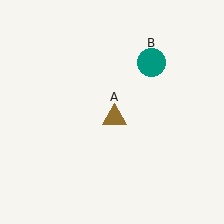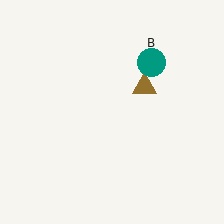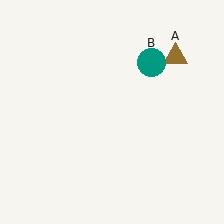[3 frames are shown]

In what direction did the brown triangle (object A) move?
The brown triangle (object A) moved up and to the right.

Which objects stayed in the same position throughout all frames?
Teal circle (object B) remained stationary.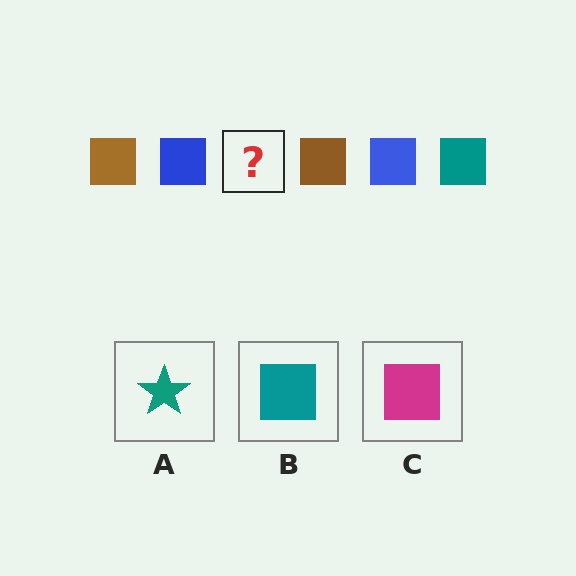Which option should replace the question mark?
Option B.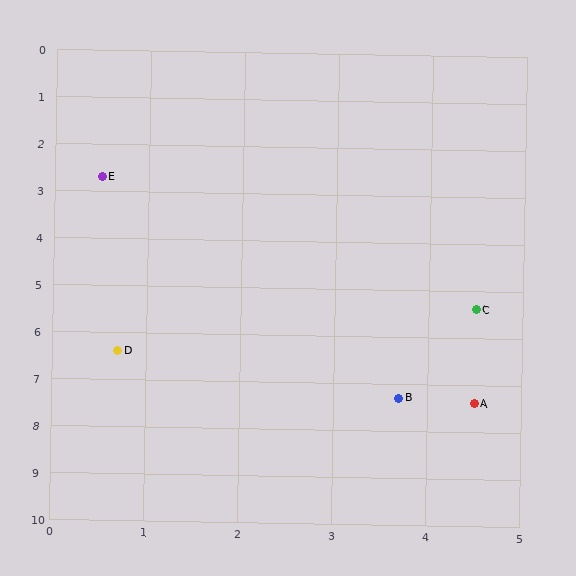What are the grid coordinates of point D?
Point D is at approximately (0.7, 6.4).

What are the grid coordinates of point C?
Point C is at approximately (4.5, 5.4).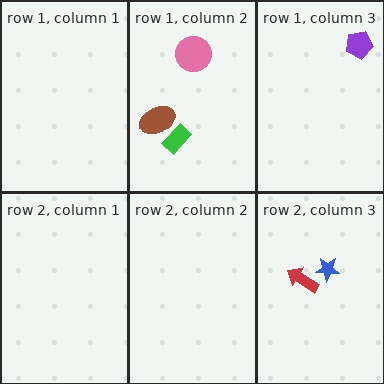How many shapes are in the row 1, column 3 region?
1.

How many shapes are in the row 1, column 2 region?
3.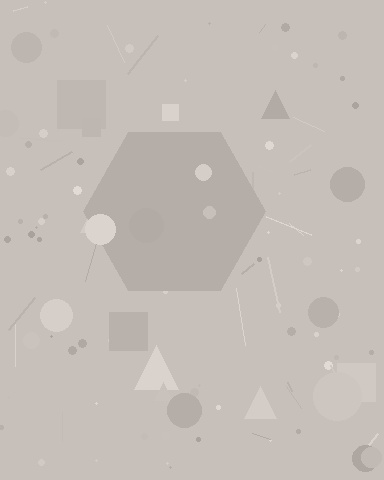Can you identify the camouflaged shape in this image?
The camouflaged shape is a hexagon.